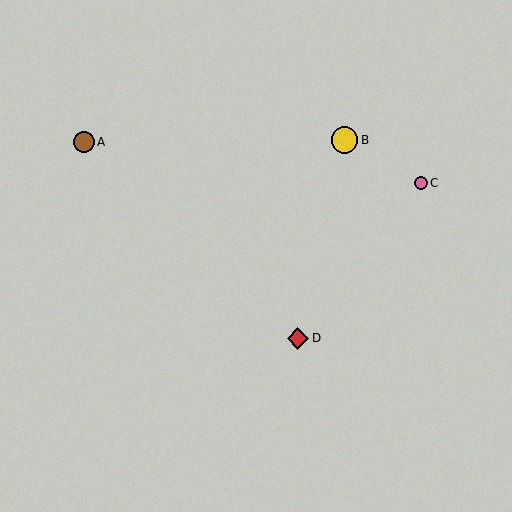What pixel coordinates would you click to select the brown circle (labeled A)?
Click at (84, 142) to select the brown circle A.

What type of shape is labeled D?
Shape D is a red diamond.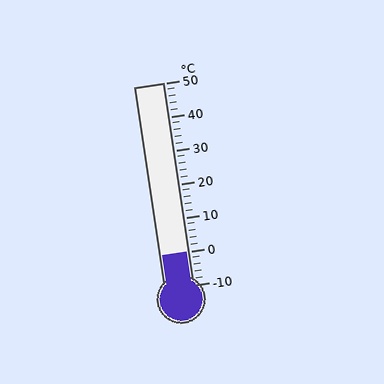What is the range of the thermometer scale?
The thermometer scale ranges from -10°C to 50°C.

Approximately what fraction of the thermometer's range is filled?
The thermometer is filled to approximately 15% of its range.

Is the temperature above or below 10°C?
The temperature is below 10°C.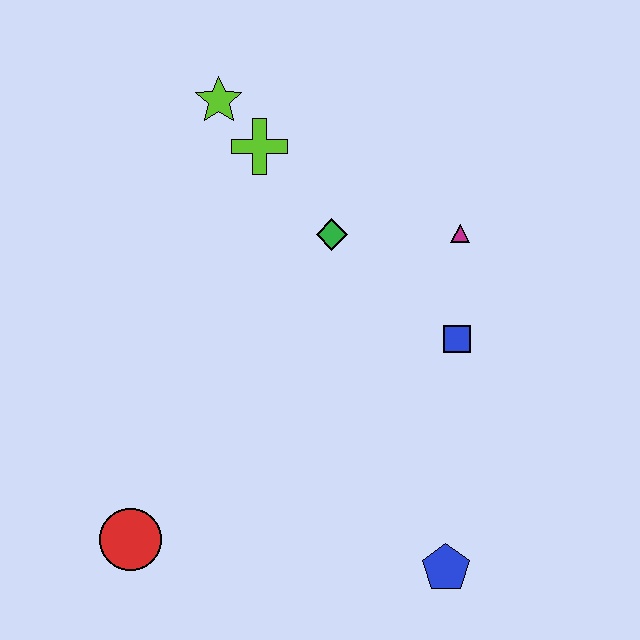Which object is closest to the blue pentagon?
The blue square is closest to the blue pentagon.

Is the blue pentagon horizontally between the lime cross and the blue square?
Yes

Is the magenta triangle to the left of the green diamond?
No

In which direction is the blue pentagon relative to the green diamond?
The blue pentagon is below the green diamond.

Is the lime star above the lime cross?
Yes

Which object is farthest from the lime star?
The blue pentagon is farthest from the lime star.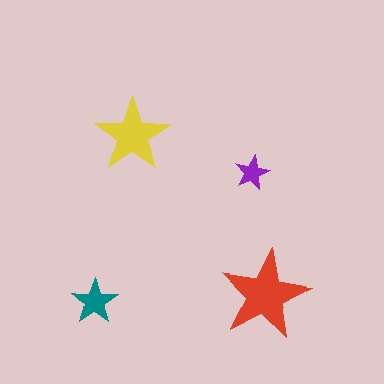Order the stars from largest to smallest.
the red one, the yellow one, the teal one, the purple one.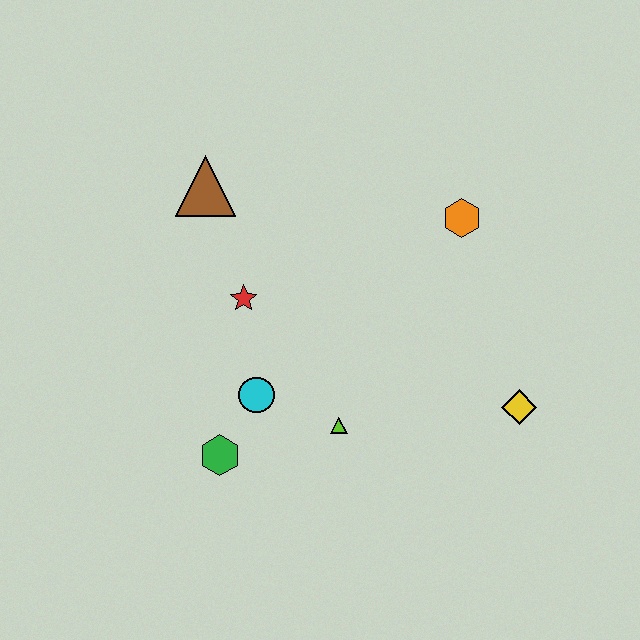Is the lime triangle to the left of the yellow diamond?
Yes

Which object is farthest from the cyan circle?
The orange hexagon is farthest from the cyan circle.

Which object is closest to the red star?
The cyan circle is closest to the red star.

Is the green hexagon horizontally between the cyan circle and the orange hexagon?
No